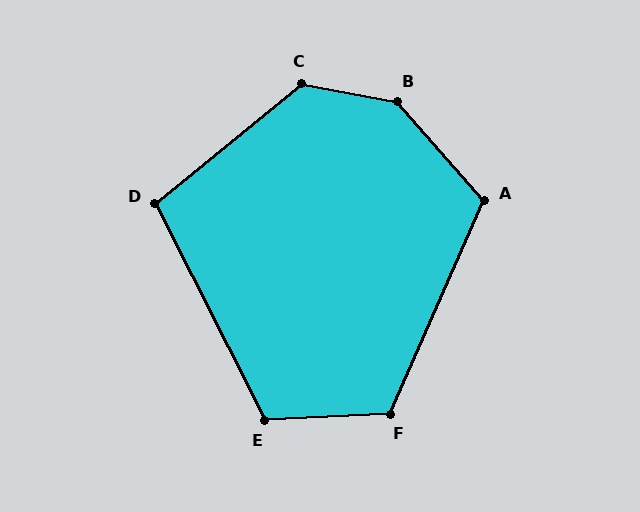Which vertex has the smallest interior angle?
D, at approximately 102 degrees.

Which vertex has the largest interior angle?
B, at approximately 141 degrees.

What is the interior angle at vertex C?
Approximately 130 degrees (obtuse).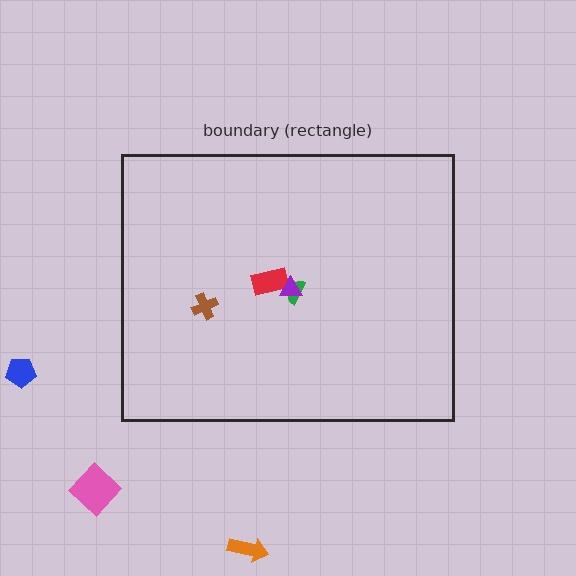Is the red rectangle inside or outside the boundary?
Inside.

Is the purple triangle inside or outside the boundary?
Inside.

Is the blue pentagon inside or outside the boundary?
Outside.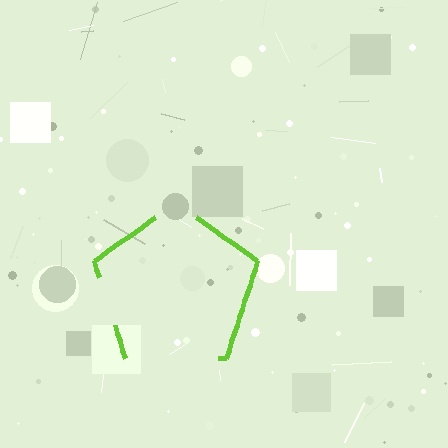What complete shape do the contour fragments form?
The contour fragments form a pentagon.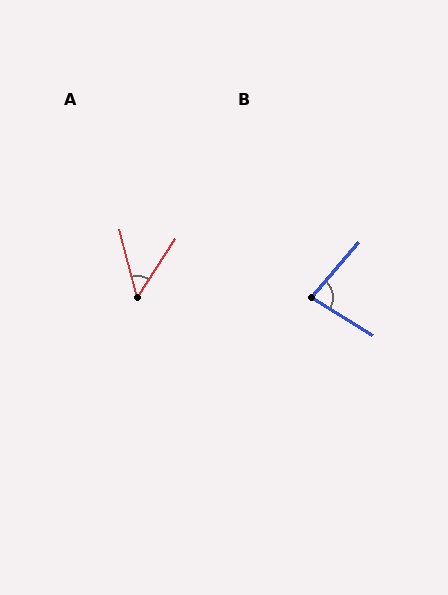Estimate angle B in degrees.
Approximately 81 degrees.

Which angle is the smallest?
A, at approximately 48 degrees.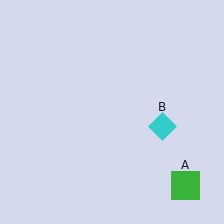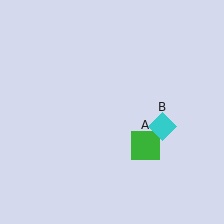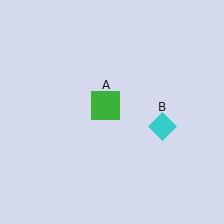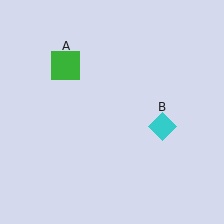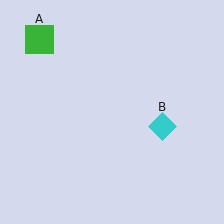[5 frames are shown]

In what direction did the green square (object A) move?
The green square (object A) moved up and to the left.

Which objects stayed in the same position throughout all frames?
Cyan diamond (object B) remained stationary.